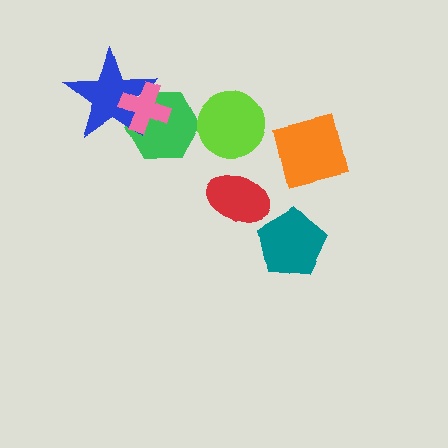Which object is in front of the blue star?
The pink cross is in front of the blue star.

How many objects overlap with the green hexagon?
2 objects overlap with the green hexagon.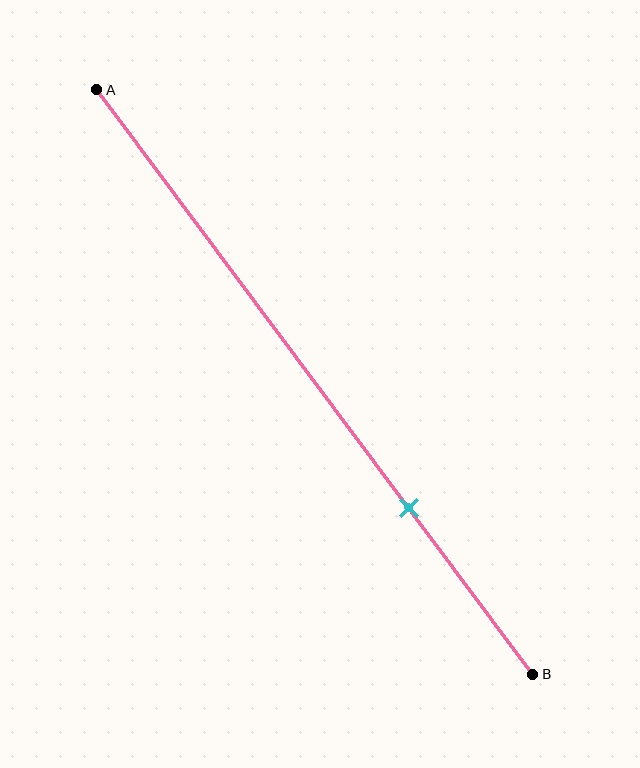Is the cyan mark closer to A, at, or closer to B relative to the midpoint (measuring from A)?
The cyan mark is closer to point B than the midpoint of segment AB.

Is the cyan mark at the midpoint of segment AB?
No, the mark is at about 70% from A, not at the 50% midpoint.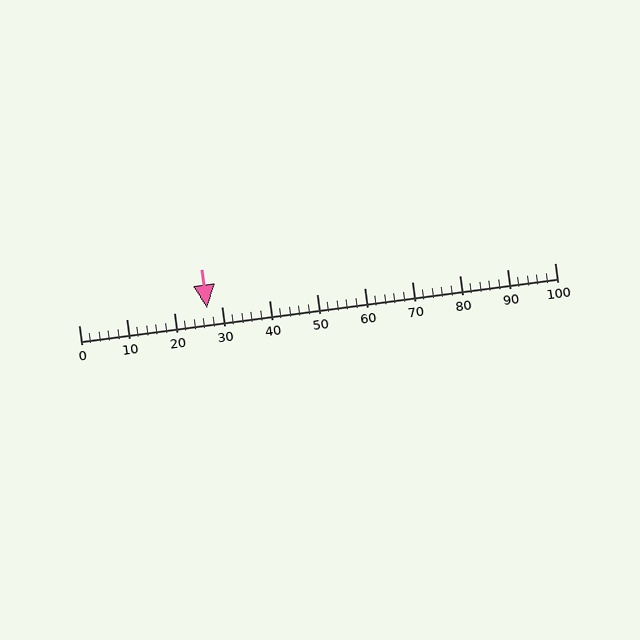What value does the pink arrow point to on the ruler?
The pink arrow points to approximately 27.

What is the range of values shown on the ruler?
The ruler shows values from 0 to 100.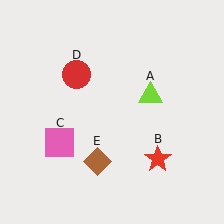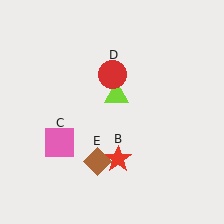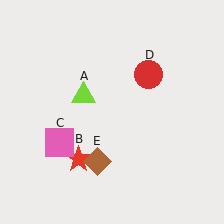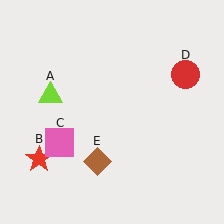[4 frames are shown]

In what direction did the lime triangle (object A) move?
The lime triangle (object A) moved left.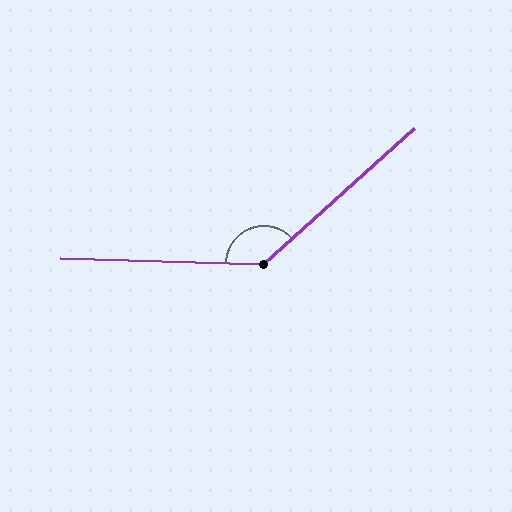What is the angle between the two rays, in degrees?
Approximately 136 degrees.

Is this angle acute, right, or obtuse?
It is obtuse.